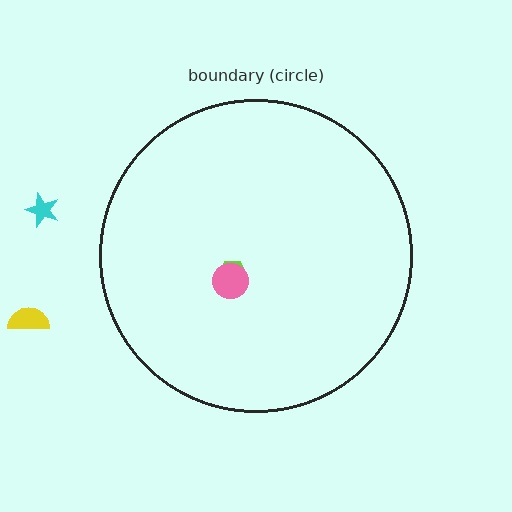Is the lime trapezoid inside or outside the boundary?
Inside.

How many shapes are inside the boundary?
2 inside, 2 outside.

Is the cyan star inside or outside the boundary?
Outside.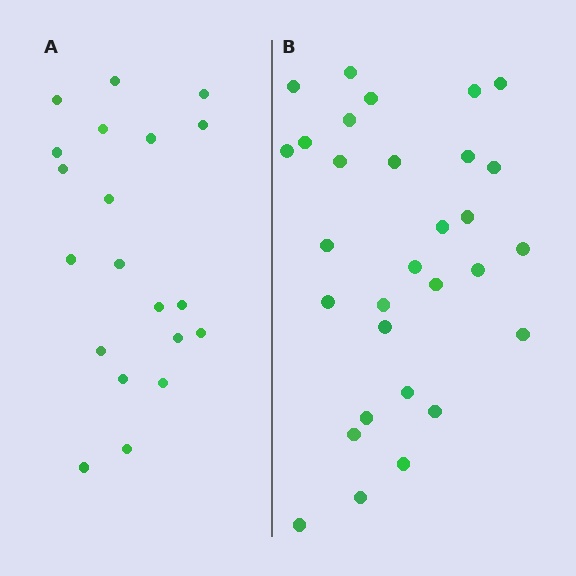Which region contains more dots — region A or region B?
Region B (the right region) has more dots.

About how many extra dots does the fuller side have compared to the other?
Region B has roughly 10 or so more dots than region A.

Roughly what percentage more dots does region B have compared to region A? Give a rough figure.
About 50% more.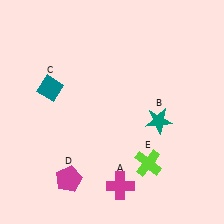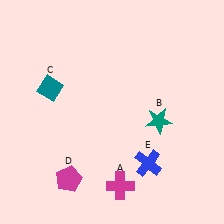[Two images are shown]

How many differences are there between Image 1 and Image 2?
There is 1 difference between the two images.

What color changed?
The cross (E) changed from lime in Image 1 to blue in Image 2.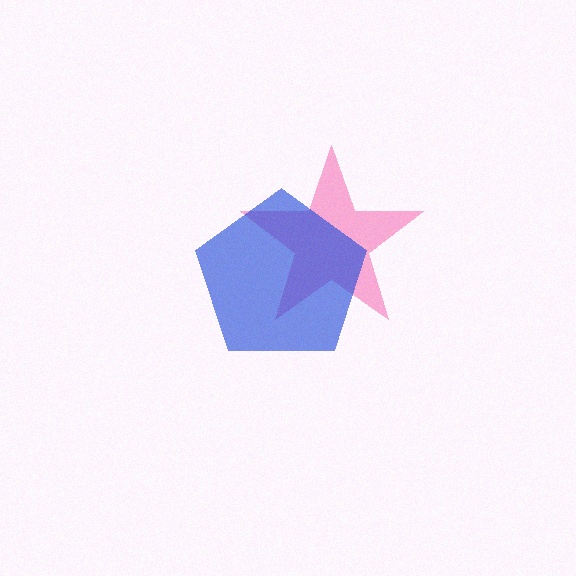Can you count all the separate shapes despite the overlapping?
Yes, there are 2 separate shapes.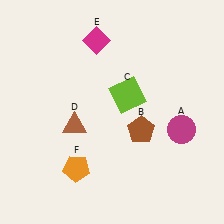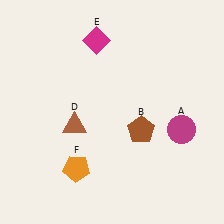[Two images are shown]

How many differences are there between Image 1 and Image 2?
There is 1 difference between the two images.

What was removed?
The lime square (C) was removed in Image 2.